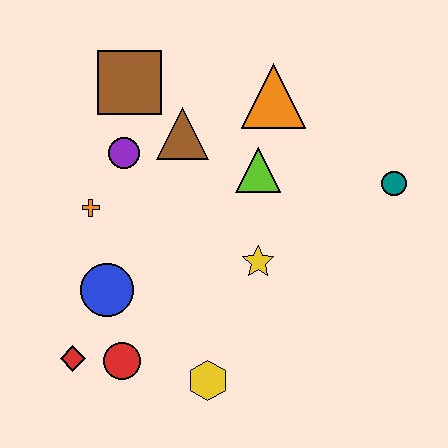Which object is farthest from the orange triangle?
The red diamond is farthest from the orange triangle.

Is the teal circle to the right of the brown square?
Yes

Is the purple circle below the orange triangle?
Yes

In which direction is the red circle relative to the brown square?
The red circle is below the brown square.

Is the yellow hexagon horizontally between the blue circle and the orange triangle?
Yes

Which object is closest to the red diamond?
The red circle is closest to the red diamond.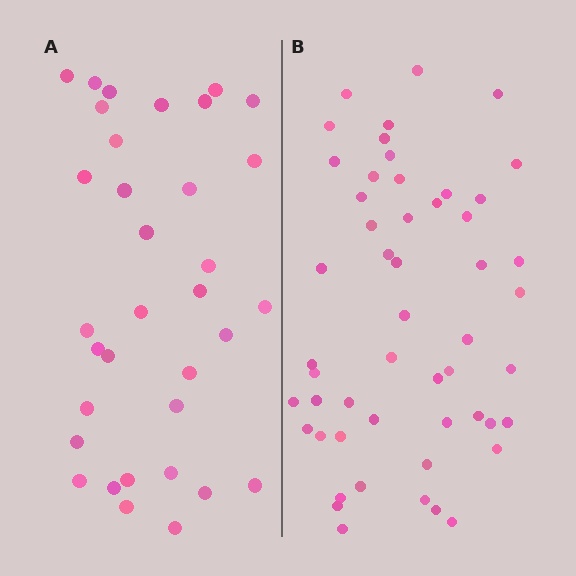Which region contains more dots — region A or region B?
Region B (the right region) has more dots.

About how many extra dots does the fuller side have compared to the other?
Region B has approximately 20 more dots than region A.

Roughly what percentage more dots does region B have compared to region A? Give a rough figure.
About 55% more.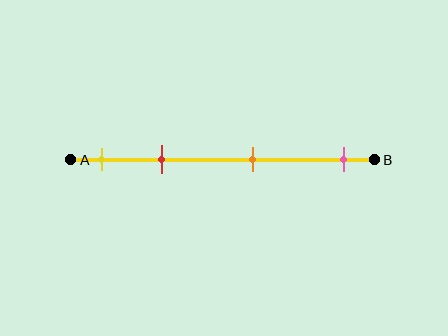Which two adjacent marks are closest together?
The yellow and red marks are the closest adjacent pair.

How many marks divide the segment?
There are 4 marks dividing the segment.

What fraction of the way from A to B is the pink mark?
The pink mark is approximately 90% (0.9) of the way from A to B.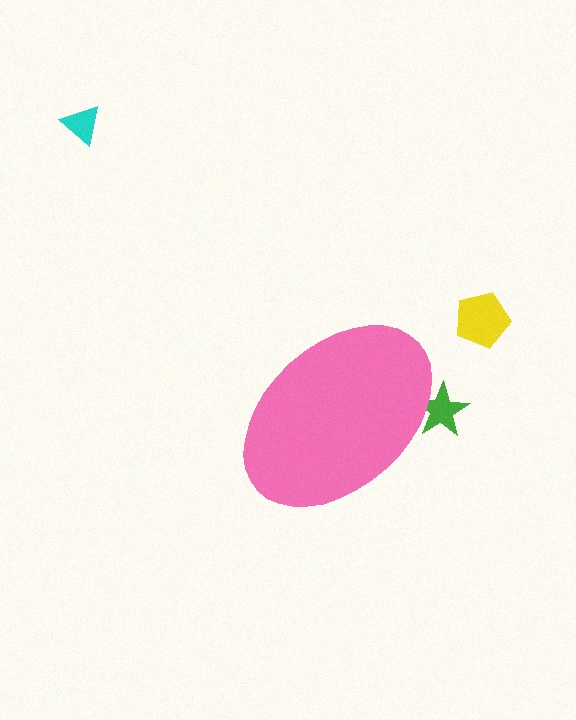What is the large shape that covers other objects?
A pink ellipse.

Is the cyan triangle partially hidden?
No, the cyan triangle is fully visible.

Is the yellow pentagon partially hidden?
No, the yellow pentagon is fully visible.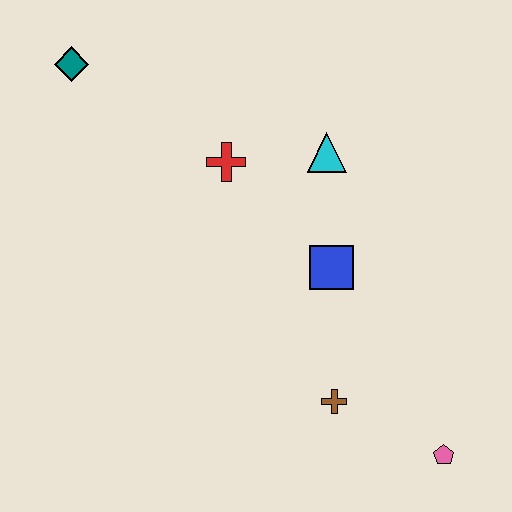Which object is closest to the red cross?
The cyan triangle is closest to the red cross.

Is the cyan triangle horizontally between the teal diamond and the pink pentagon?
Yes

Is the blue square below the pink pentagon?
No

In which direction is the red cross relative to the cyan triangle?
The red cross is to the left of the cyan triangle.